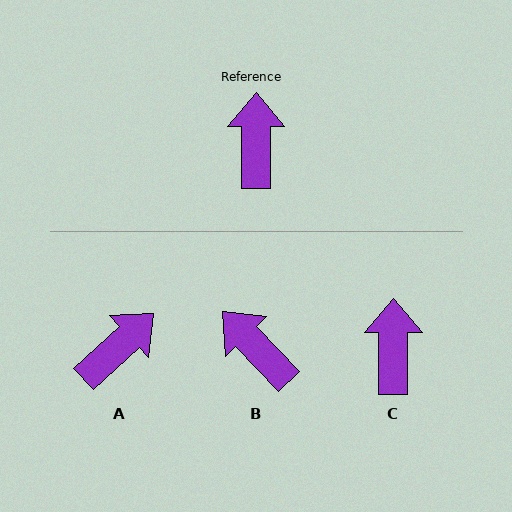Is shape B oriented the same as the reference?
No, it is off by about 44 degrees.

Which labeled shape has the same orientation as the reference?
C.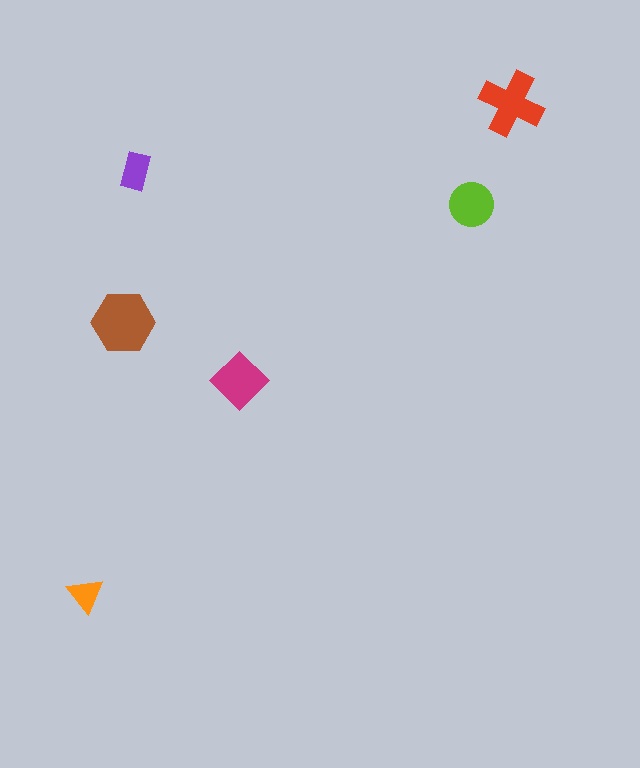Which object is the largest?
The brown hexagon.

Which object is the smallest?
The orange triangle.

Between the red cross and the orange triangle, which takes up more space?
The red cross.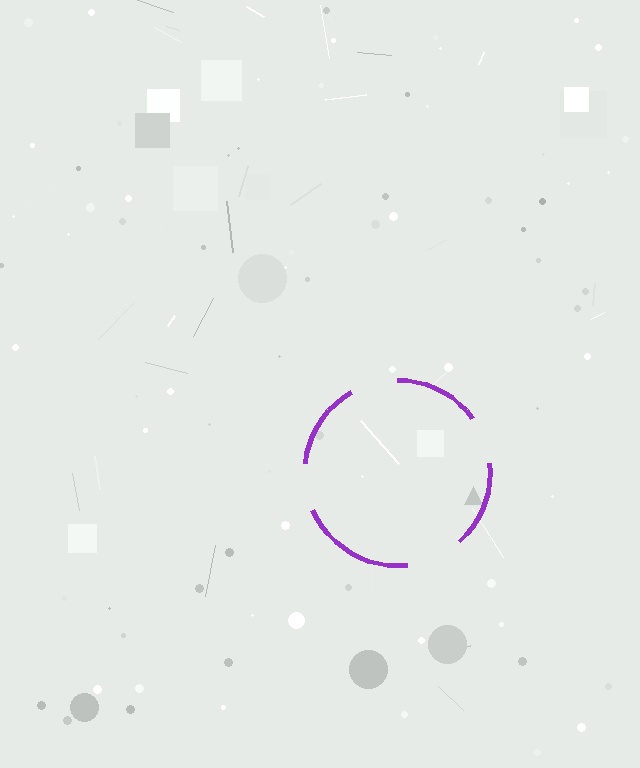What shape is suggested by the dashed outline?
The dashed outline suggests a circle.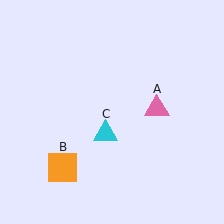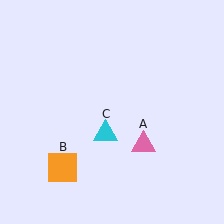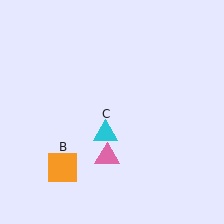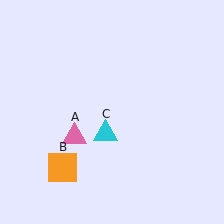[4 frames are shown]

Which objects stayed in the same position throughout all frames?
Orange square (object B) and cyan triangle (object C) remained stationary.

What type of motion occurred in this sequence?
The pink triangle (object A) rotated clockwise around the center of the scene.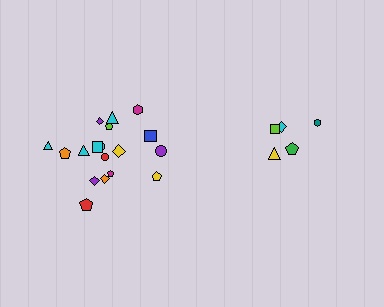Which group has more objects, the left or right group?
The left group.